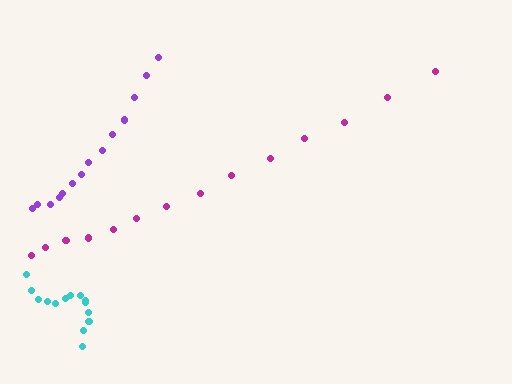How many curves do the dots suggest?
There are 3 distinct paths.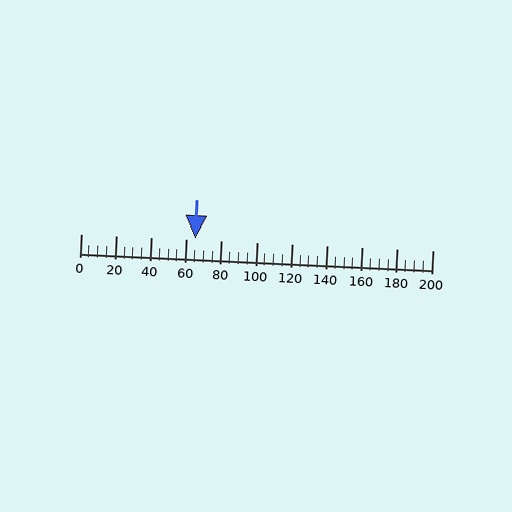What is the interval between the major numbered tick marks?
The major tick marks are spaced 20 units apart.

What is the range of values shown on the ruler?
The ruler shows values from 0 to 200.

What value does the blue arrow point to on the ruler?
The blue arrow points to approximately 65.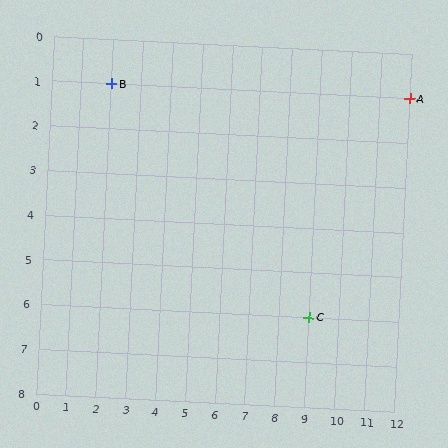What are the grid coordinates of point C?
Point C is at grid coordinates (9, 6).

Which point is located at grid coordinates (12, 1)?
Point A is at (12, 1).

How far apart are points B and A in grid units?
Points B and A are 10 columns apart.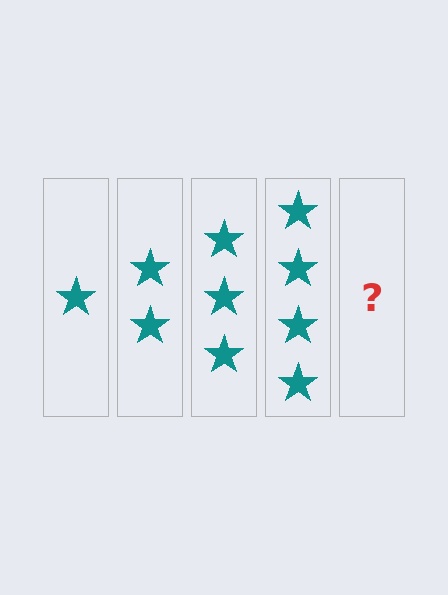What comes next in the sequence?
The next element should be 5 stars.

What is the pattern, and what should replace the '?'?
The pattern is that each step adds one more star. The '?' should be 5 stars.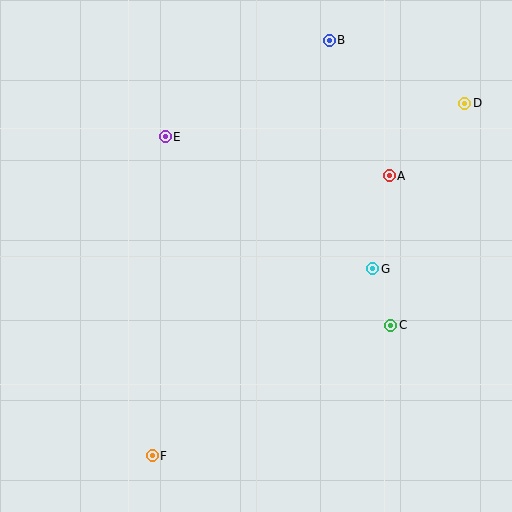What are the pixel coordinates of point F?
Point F is at (152, 456).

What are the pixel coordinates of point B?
Point B is at (329, 40).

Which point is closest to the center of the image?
Point G at (373, 269) is closest to the center.